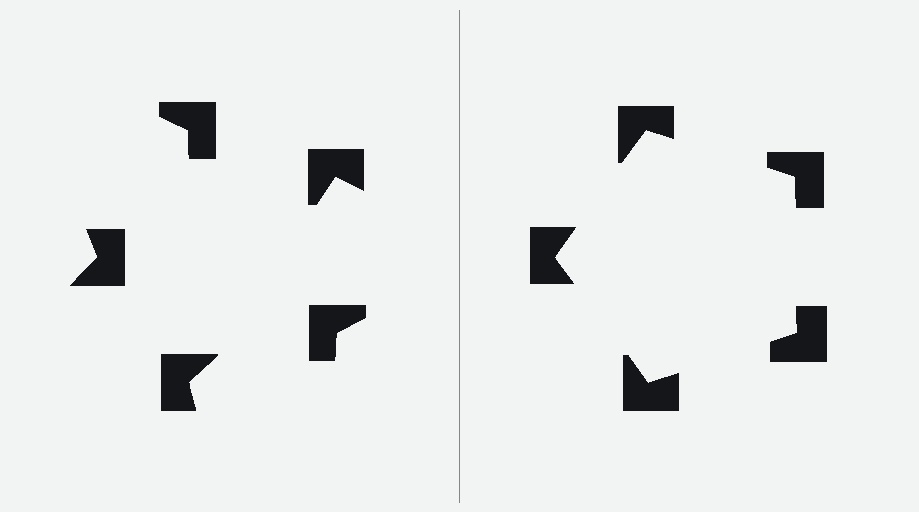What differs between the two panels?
The notched squares are positioned identically on both sides; only the wedge orientations differ. On the right they align to a pentagon; on the left they are misaligned.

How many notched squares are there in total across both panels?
10 — 5 on each side.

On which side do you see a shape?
An illusory pentagon appears on the right side. On the left side the wedge cuts are rotated, so no coherent shape forms.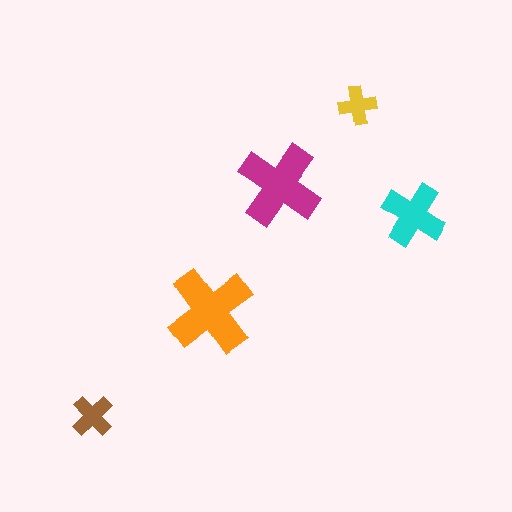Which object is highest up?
The yellow cross is topmost.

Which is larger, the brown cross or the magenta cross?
The magenta one.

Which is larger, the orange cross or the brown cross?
The orange one.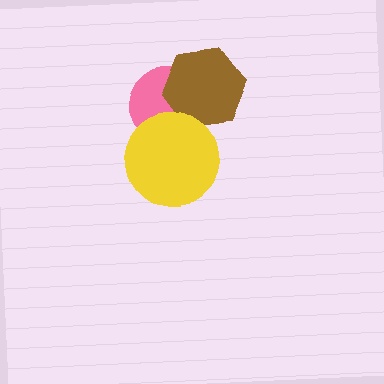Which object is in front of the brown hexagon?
The yellow circle is in front of the brown hexagon.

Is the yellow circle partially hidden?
No, no other shape covers it.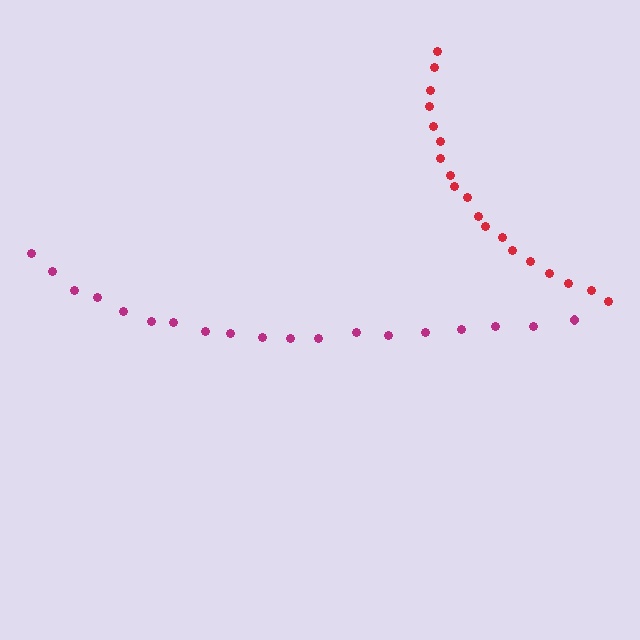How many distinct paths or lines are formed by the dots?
There are 2 distinct paths.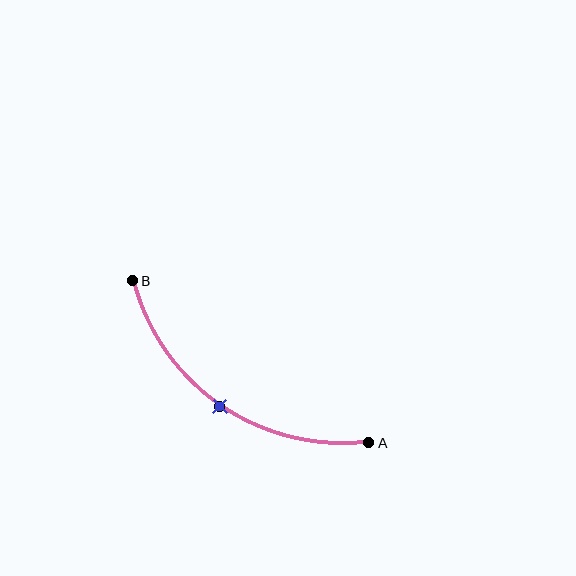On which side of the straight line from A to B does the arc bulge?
The arc bulges below and to the left of the straight line connecting A and B.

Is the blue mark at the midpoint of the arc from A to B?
Yes. The blue mark lies on the arc at equal arc-length from both A and B — it is the arc midpoint.